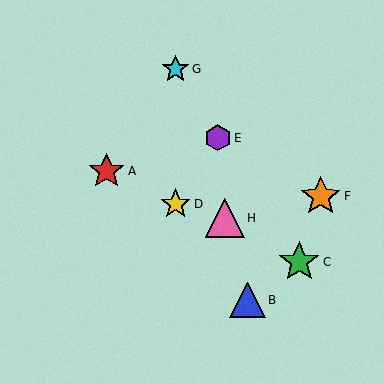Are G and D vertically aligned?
Yes, both are at x≈176.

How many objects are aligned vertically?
2 objects (D, G) are aligned vertically.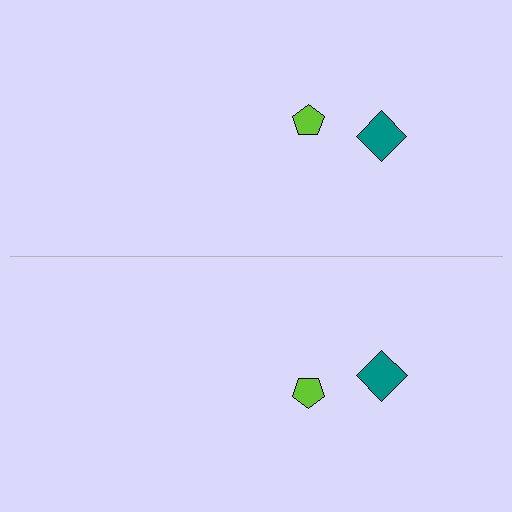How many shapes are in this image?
There are 4 shapes in this image.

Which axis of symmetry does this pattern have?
The pattern has a horizontal axis of symmetry running through the center of the image.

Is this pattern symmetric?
Yes, this pattern has bilateral (reflection) symmetry.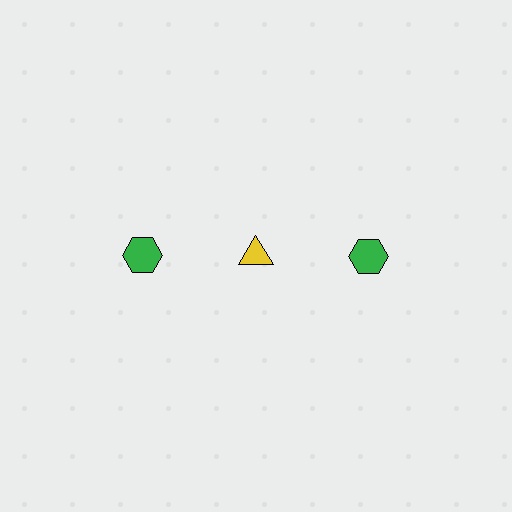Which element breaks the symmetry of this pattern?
The yellow triangle in the top row, second from left column breaks the symmetry. All other shapes are green hexagons.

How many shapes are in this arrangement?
There are 3 shapes arranged in a grid pattern.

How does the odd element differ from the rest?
It differs in both color (yellow instead of green) and shape (triangle instead of hexagon).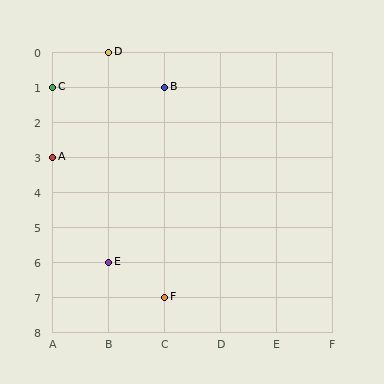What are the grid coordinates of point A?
Point A is at grid coordinates (A, 3).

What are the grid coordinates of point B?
Point B is at grid coordinates (C, 1).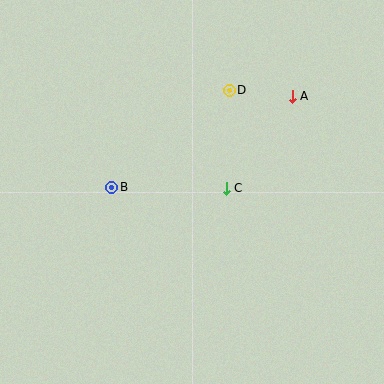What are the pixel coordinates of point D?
Point D is at (229, 90).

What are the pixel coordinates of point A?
Point A is at (292, 96).